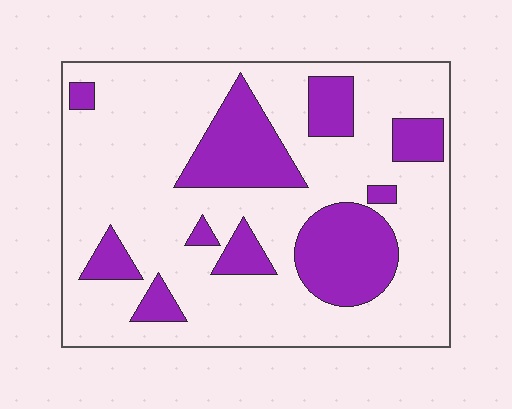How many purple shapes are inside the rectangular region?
10.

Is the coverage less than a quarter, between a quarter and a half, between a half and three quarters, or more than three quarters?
Between a quarter and a half.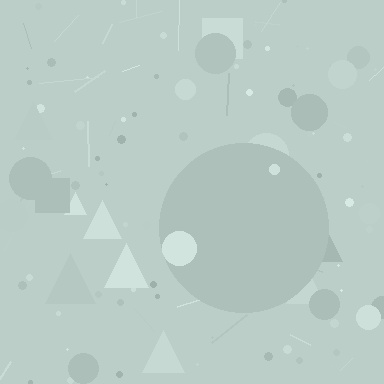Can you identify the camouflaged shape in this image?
The camouflaged shape is a circle.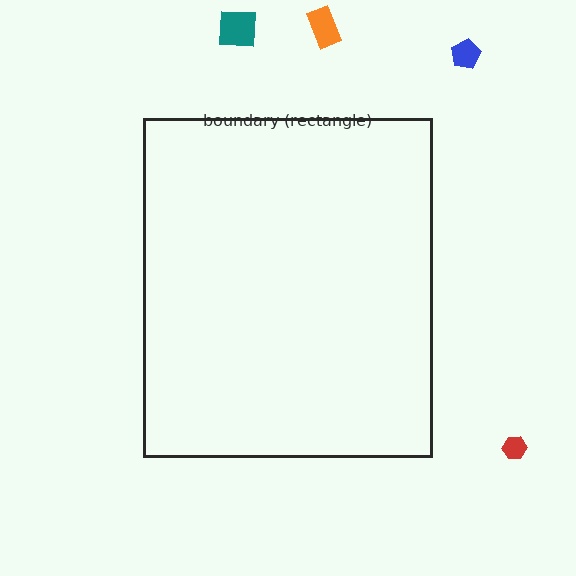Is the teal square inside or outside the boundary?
Outside.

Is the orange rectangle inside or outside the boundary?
Outside.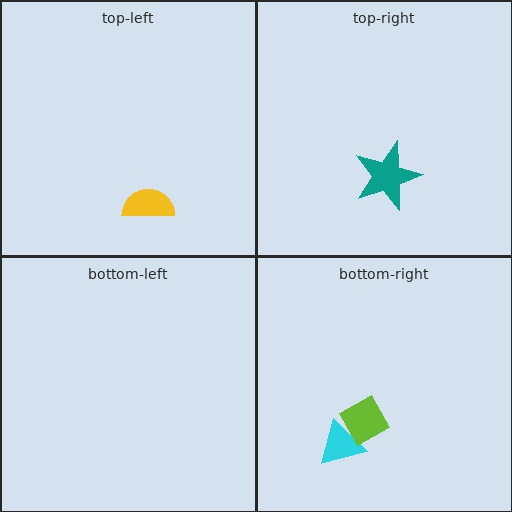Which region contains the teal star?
The top-right region.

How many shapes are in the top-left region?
1.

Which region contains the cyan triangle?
The bottom-right region.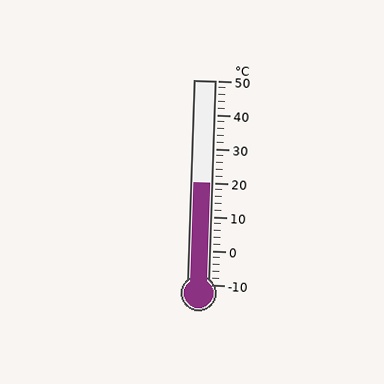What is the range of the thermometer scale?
The thermometer scale ranges from -10°C to 50°C.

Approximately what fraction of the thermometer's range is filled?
The thermometer is filled to approximately 50% of its range.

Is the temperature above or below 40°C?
The temperature is below 40°C.